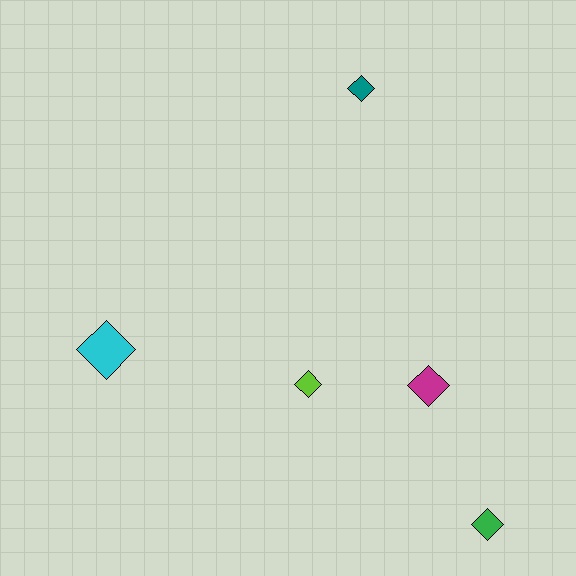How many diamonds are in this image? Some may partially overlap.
There are 5 diamonds.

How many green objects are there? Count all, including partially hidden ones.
There is 1 green object.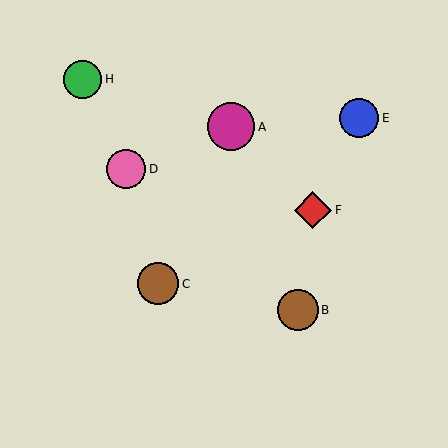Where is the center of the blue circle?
The center of the blue circle is at (359, 118).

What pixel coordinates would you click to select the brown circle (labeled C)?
Click at (158, 284) to select the brown circle C.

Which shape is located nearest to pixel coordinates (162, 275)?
The brown circle (labeled C) at (158, 284) is nearest to that location.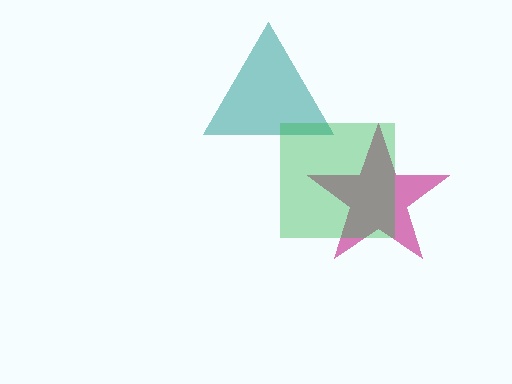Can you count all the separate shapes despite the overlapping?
Yes, there are 3 separate shapes.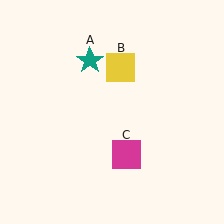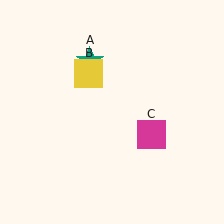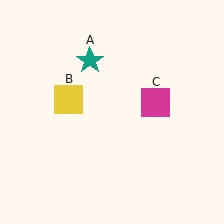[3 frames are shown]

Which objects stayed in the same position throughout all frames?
Teal star (object A) remained stationary.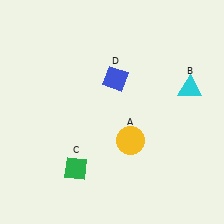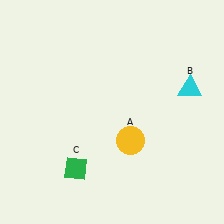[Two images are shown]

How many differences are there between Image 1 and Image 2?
There is 1 difference between the two images.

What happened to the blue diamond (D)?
The blue diamond (D) was removed in Image 2. It was in the top-right area of Image 1.